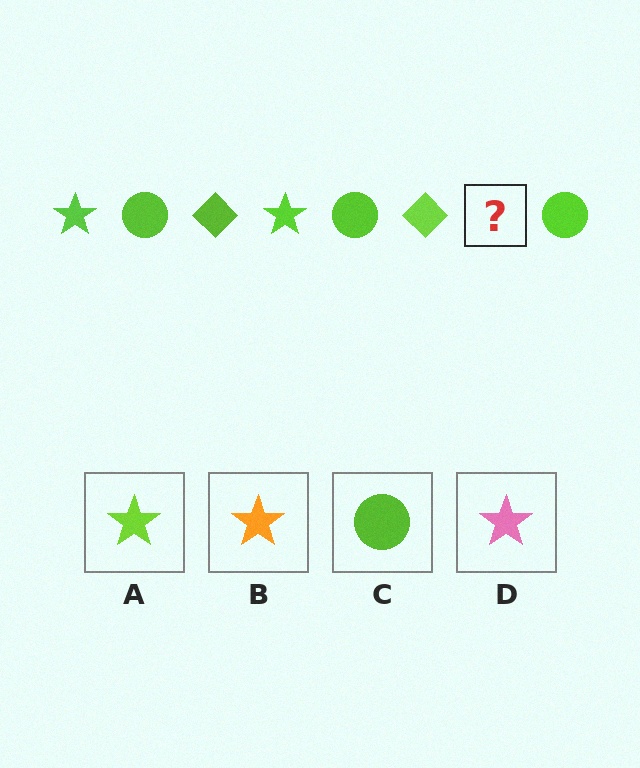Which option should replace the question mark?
Option A.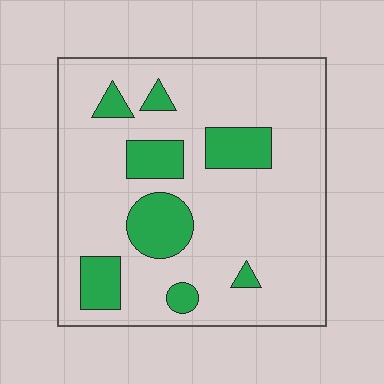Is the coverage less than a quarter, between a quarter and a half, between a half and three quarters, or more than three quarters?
Less than a quarter.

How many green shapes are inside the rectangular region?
8.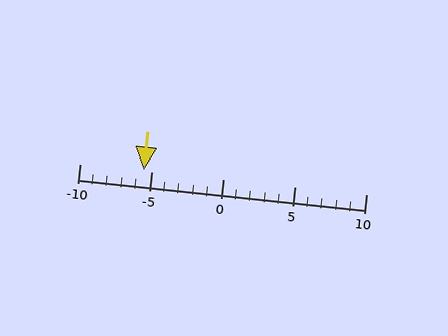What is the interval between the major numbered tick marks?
The major tick marks are spaced 5 units apart.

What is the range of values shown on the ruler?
The ruler shows values from -10 to 10.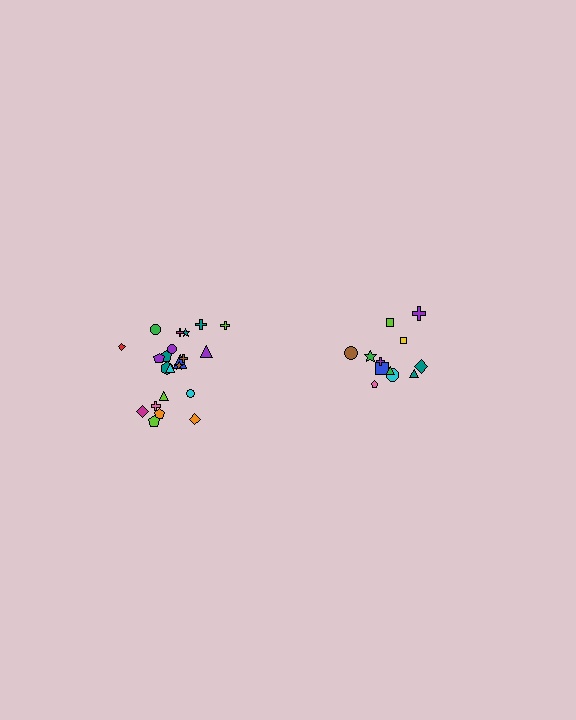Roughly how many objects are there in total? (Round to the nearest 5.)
Roughly 35 objects in total.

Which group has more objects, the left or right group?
The left group.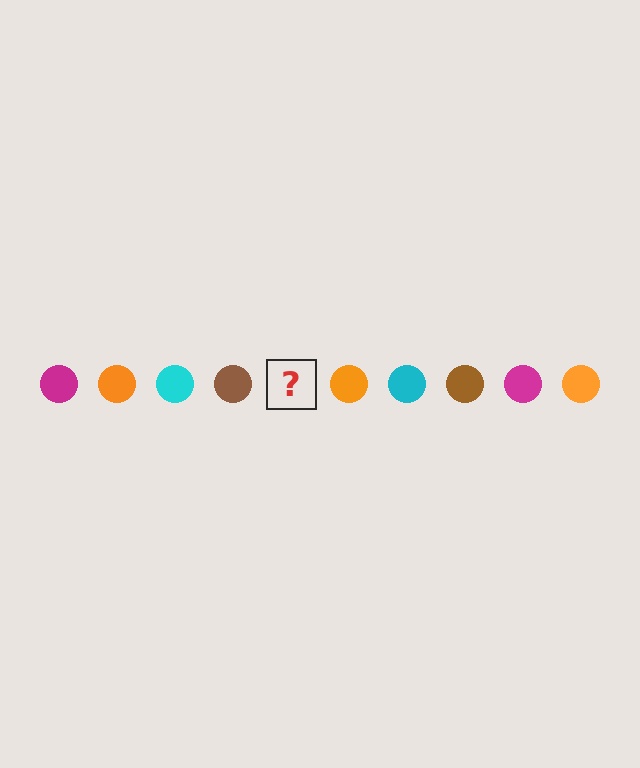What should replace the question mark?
The question mark should be replaced with a magenta circle.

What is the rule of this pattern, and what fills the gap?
The rule is that the pattern cycles through magenta, orange, cyan, brown circles. The gap should be filled with a magenta circle.